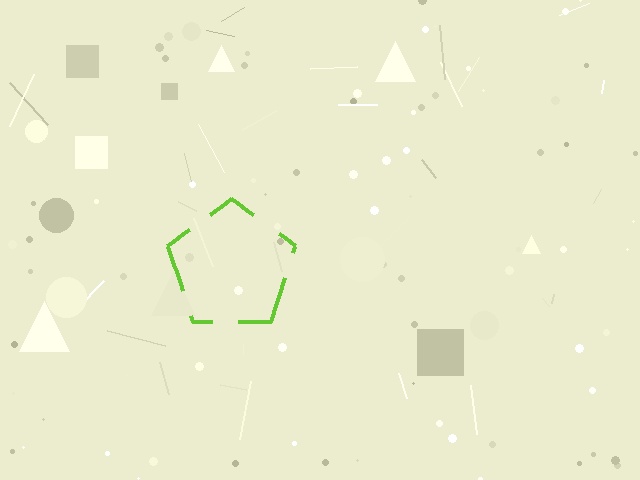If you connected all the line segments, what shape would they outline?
They would outline a pentagon.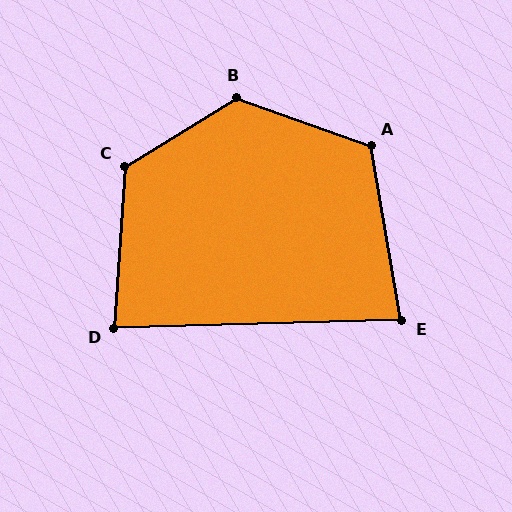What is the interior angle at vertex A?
Approximately 119 degrees (obtuse).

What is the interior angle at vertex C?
Approximately 125 degrees (obtuse).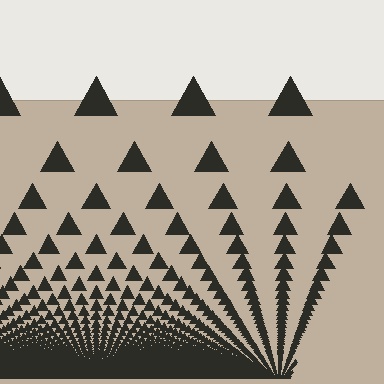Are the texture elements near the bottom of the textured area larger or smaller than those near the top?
Smaller. The gradient is inverted — elements near the bottom are smaller and denser.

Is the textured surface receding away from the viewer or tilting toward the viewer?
The surface appears to tilt toward the viewer. Texture elements get larger and sparser toward the top.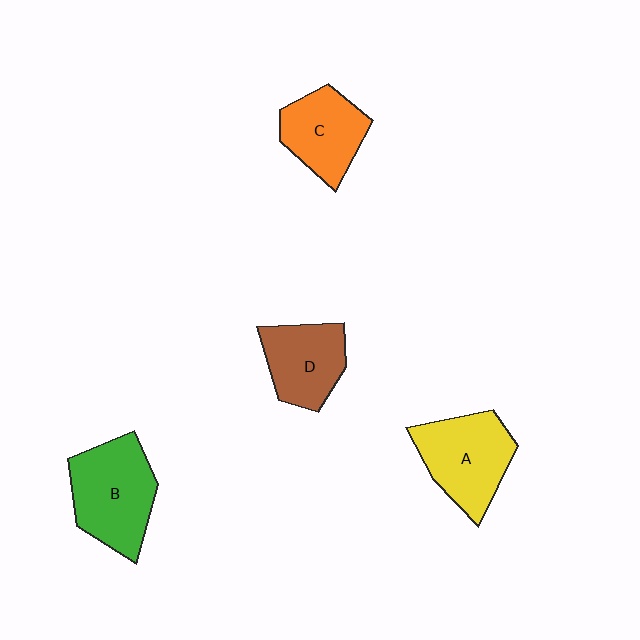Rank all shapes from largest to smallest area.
From largest to smallest: B (green), A (yellow), C (orange), D (brown).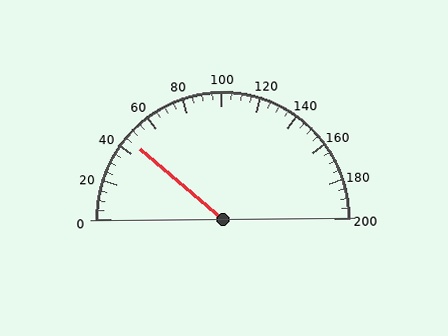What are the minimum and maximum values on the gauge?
The gauge ranges from 0 to 200.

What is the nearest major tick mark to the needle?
The nearest major tick mark is 40.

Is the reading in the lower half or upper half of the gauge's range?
The reading is in the lower half of the range (0 to 200).